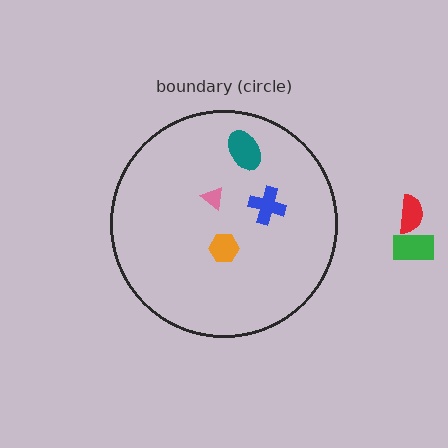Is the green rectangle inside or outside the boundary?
Outside.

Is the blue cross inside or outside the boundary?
Inside.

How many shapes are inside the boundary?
4 inside, 2 outside.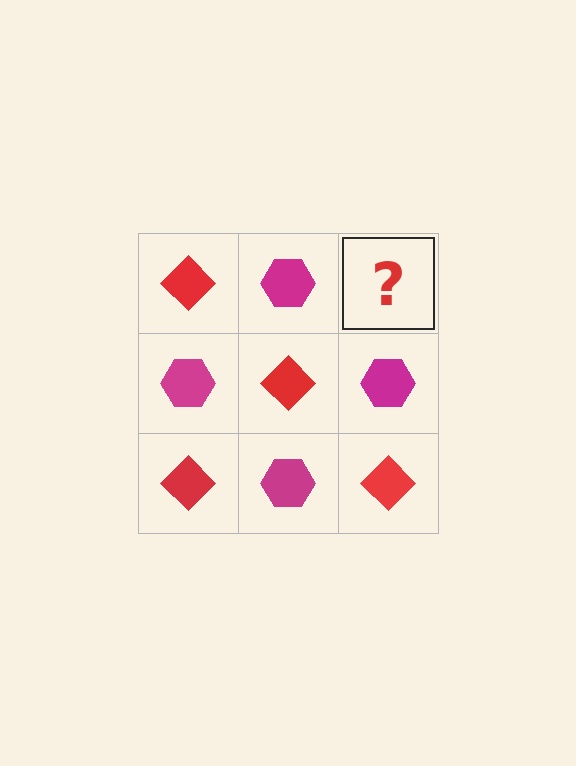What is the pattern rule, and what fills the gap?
The rule is that it alternates red diamond and magenta hexagon in a checkerboard pattern. The gap should be filled with a red diamond.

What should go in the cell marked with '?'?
The missing cell should contain a red diamond.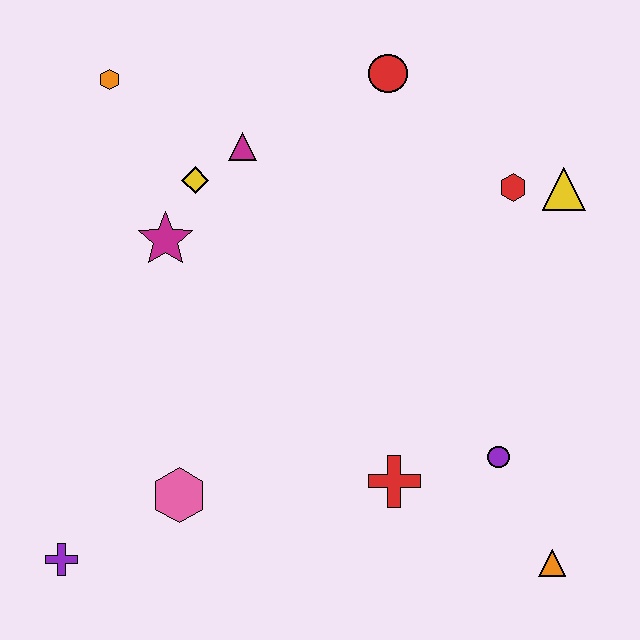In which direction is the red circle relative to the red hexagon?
The red circle is to the left of the red hexagon.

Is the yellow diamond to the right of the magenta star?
Yes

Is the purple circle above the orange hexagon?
No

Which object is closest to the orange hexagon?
The yellow diamond is closest to the orange hexagon.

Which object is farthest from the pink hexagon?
The yellow triangle is farthest from the pink hexagon.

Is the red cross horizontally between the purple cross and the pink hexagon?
No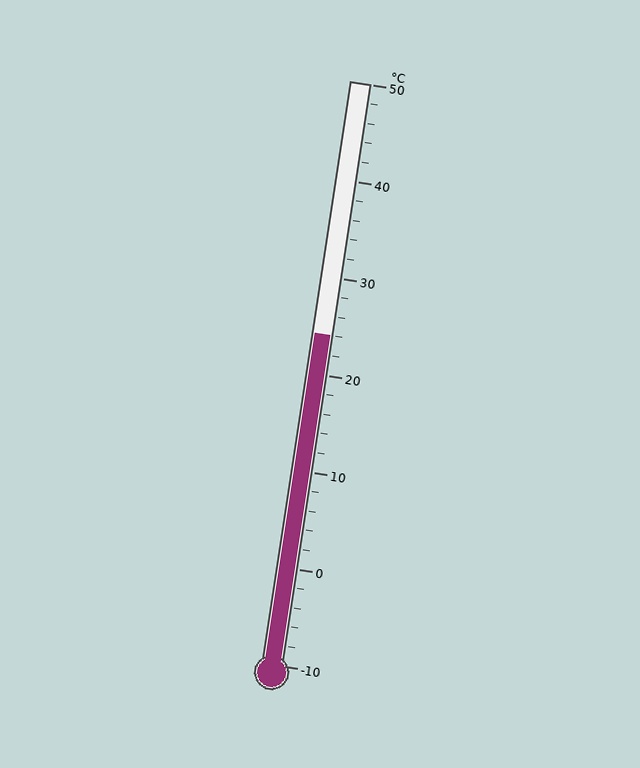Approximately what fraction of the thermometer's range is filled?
The thermometer is filled to approximately 55% of its range.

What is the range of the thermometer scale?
The thermometer scale ranges from -10°C to 50°C.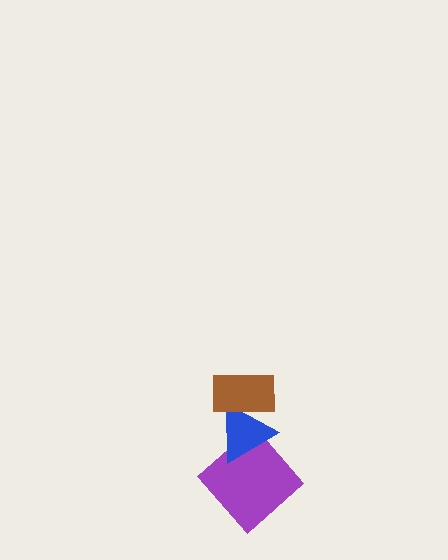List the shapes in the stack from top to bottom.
From top to bottom: the brown rectangle, the blue triangle, the purple diamond.